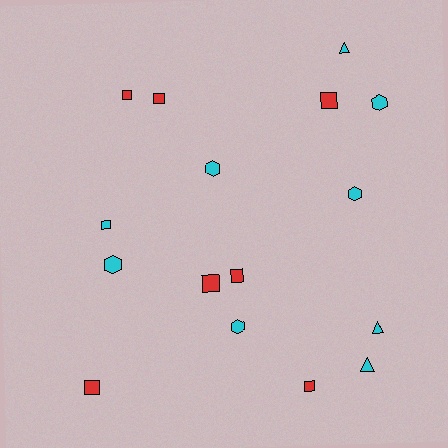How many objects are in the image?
There are 16 objects.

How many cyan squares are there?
There is 1 cyan square.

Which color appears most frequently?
Cyan, with 9 objects.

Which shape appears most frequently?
Square, with 8 objects.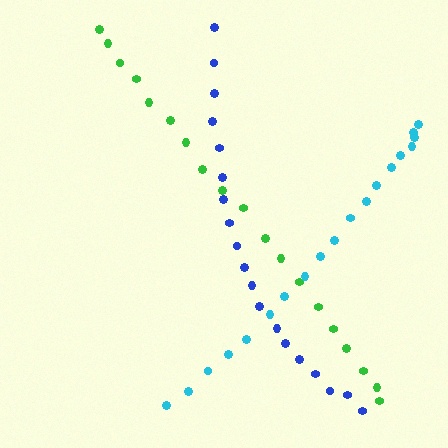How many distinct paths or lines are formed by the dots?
There are 3 distinct paths.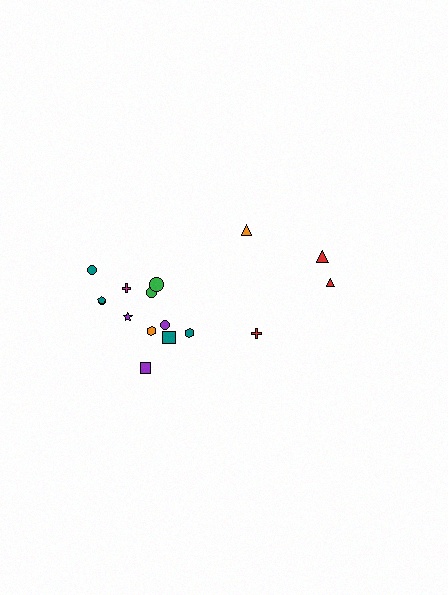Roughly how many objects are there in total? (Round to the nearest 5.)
Roughly 15 objects in total.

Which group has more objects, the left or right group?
The left group.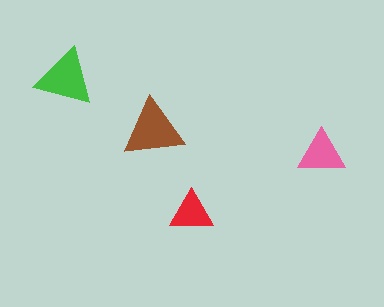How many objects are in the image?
There are 4 objects in the image.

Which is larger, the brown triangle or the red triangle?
The brown one.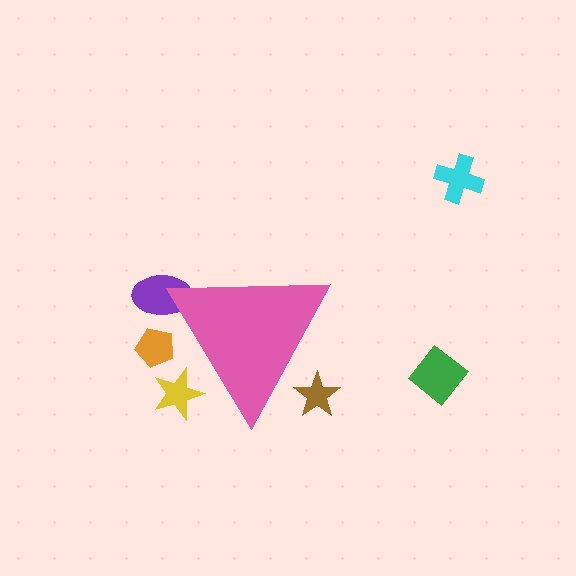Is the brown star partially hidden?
Yes, the brown star is partially hidden behind the pink triangle.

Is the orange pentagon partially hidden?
Yes, the orange pentagon is partially hidden behind the pink triangle.